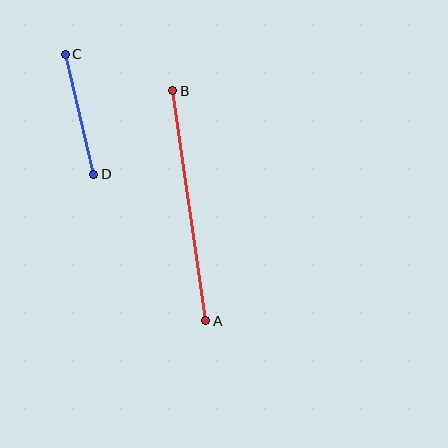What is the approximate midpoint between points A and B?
The midpoint is at approximately (189, 206) pixels.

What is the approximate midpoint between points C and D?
The midpoint is at approximately (79, 114) pixels.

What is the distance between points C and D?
The distance is approximately 123 pixels.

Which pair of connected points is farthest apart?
Points A and B are farthest apart.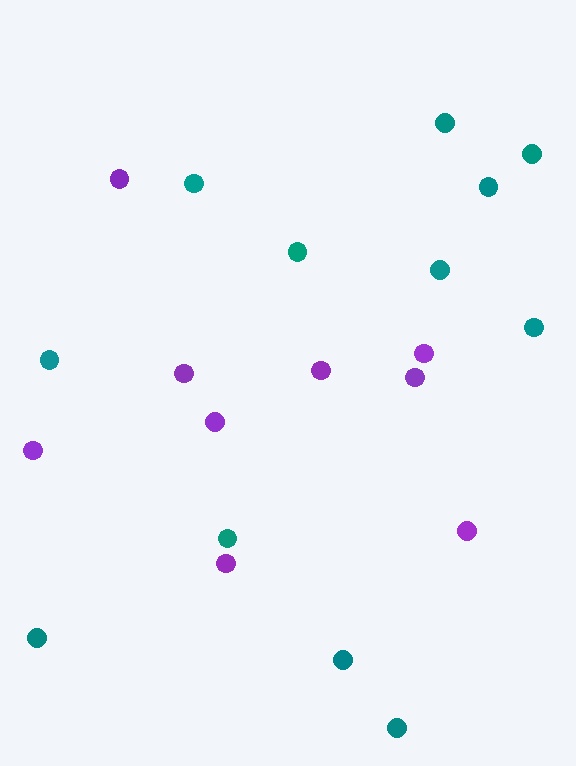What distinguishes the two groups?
There are 2 groups: one group of purple circles (9) and one group of teal circles (12).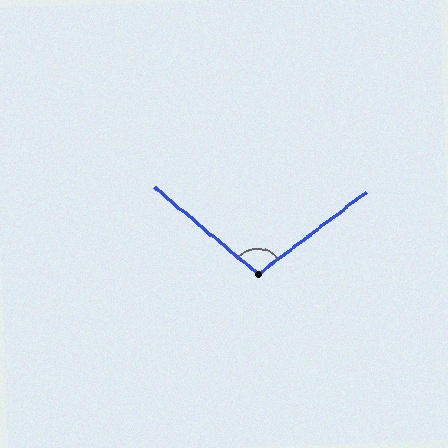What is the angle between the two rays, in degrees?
Approximately 103 degrees.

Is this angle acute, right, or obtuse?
It is obtuse.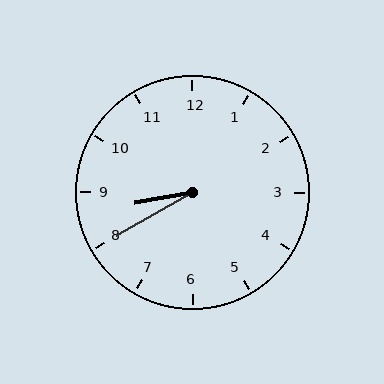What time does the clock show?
8:40.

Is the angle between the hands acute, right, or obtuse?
It is acute.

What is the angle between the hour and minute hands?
Approximately 20 degrees.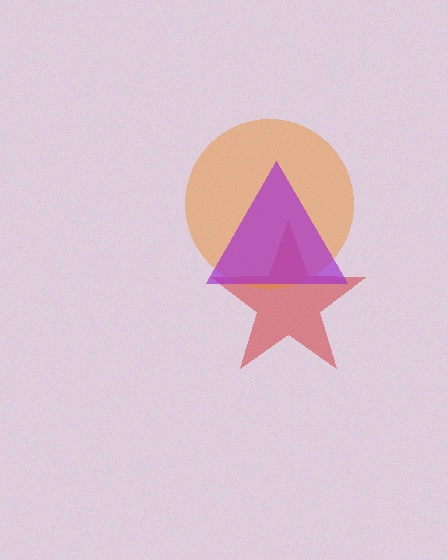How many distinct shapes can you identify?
There are 3 distinct shapes: a red star, an orange circle, a purple triangle.